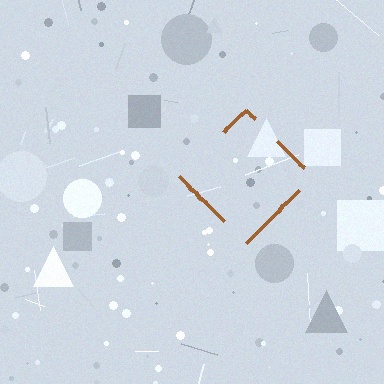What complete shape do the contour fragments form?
The contour fragments form a diamond.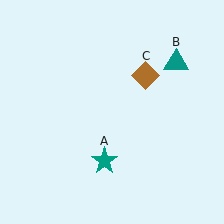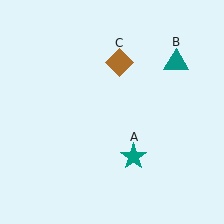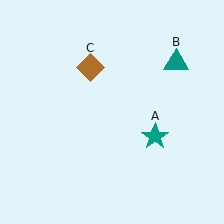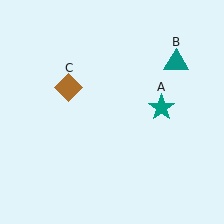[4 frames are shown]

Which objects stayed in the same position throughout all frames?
Teal triangle (object B) remained stationary.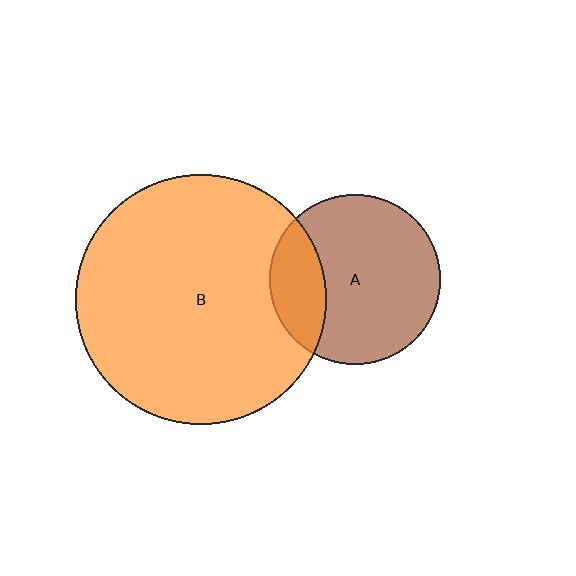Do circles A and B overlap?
Yes.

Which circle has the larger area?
Circle B (orange).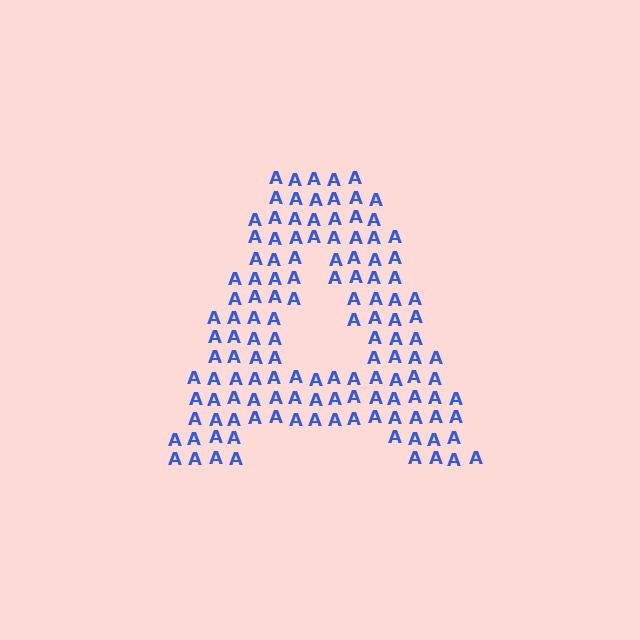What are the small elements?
The small elements are letter A's.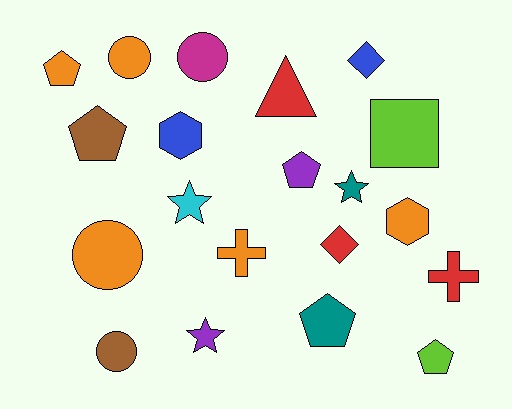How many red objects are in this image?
There are 3 red objects.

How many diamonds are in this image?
There are 2 diamonds.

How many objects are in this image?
There are 20 objects.